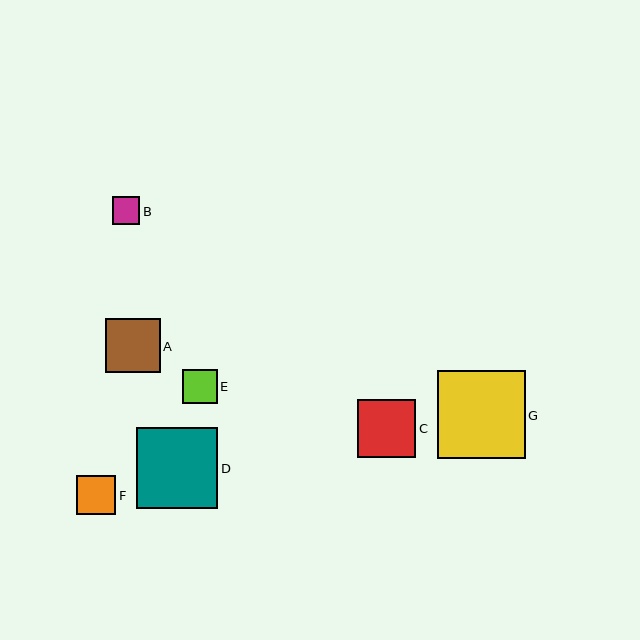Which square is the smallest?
Square B is the smallest with a size of approximately 28 pixels.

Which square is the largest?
Square G is the largest with a size of approximately 88 pixels.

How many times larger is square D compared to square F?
Square D is approximately 2.1 times the size of square F.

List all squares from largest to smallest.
From largest to smallest: G, D, C, A, F, E, B.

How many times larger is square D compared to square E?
Square D is approximately 2.3 times the size of square E.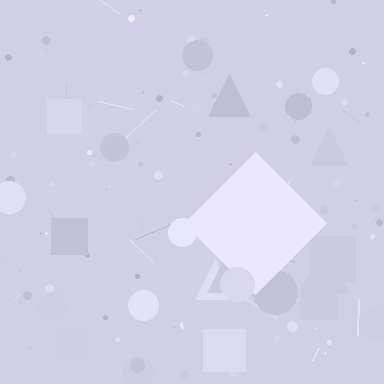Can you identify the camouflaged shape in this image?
The camouflaged shape is a diamond.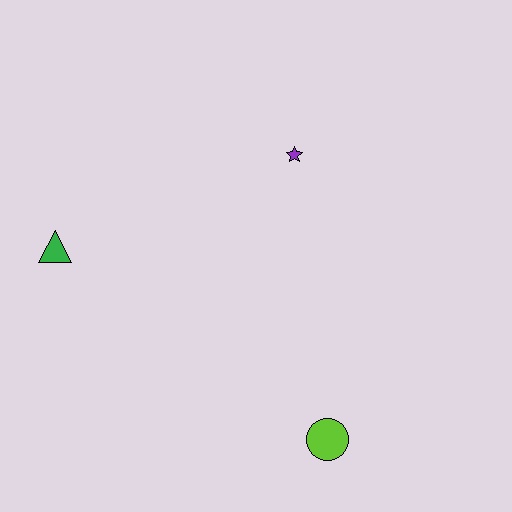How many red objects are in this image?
There are no red objects.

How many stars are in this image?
There is 1 star.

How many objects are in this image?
There are 3 objects.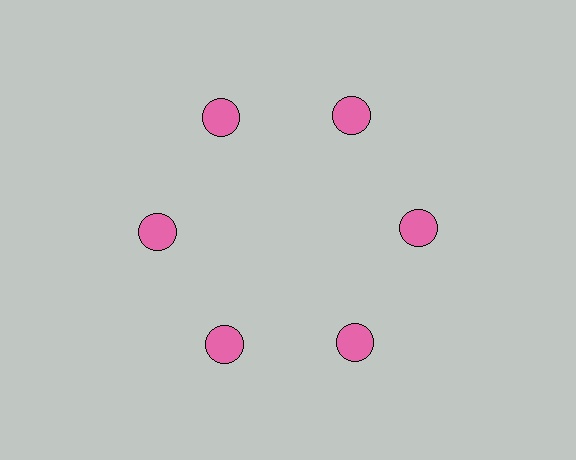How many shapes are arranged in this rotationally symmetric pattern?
There are 6 shapes, arranged in 6 groups of 1.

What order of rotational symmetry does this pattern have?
This pattern has 6-fold rotational symmetry.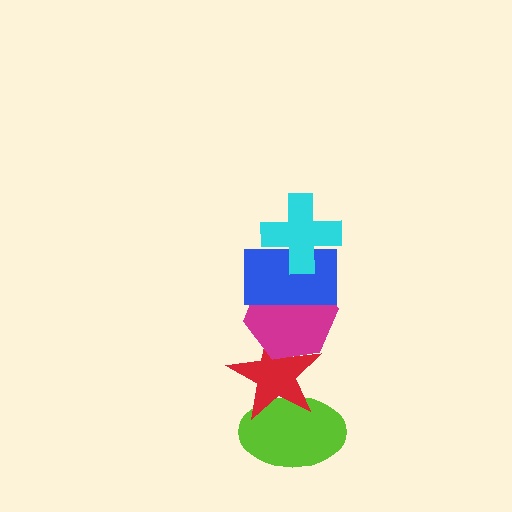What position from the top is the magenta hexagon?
The magenta hexagon is 3rd from the top.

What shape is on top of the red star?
The magenta hexagon is on top of the red star.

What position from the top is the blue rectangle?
The blue rectangle is 2nd from the top.